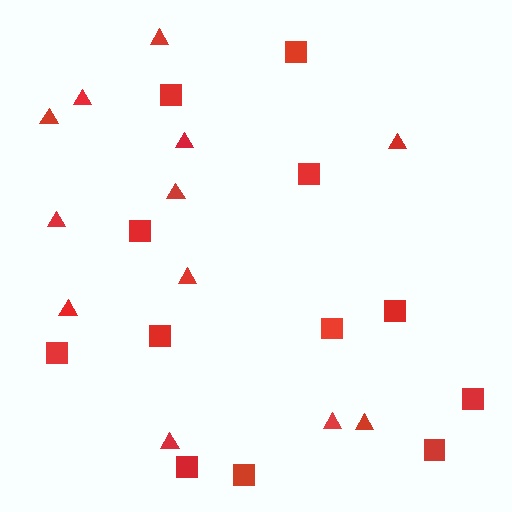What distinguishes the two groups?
There are 2 groups: one group of squares (12) and one group of triangles (12).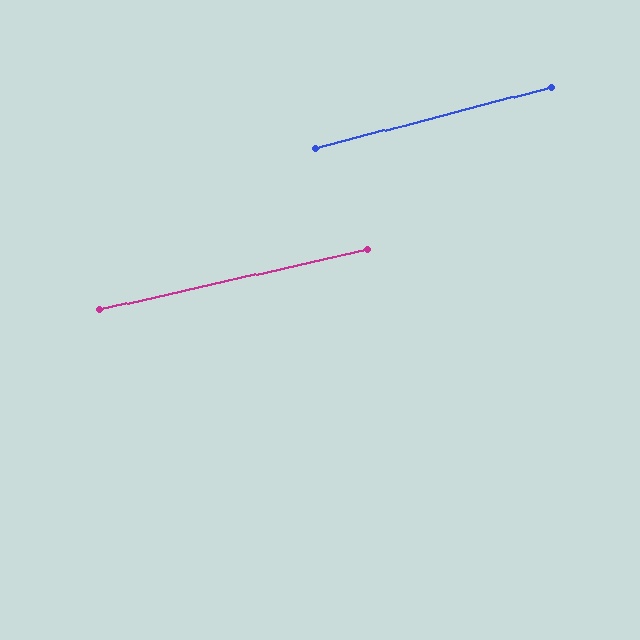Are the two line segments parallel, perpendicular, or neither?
Parallel — their directions differ by only 2.0°.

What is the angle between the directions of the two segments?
Approximately 2 degrees.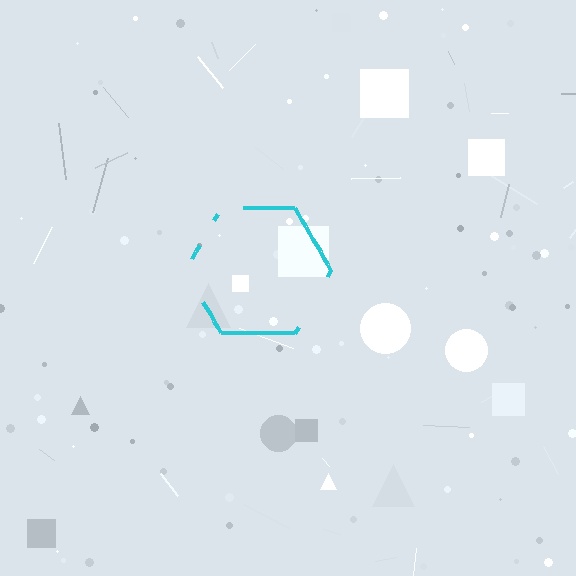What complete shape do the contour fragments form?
The contour fragments form a hexagon.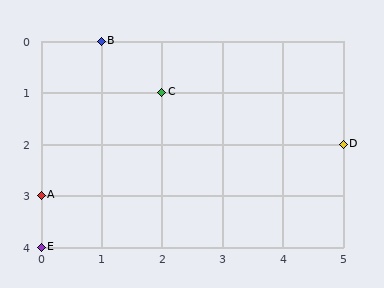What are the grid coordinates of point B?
Point B is at grid coordinates (1, 0).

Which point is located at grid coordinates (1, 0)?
Point B is at (1, 0).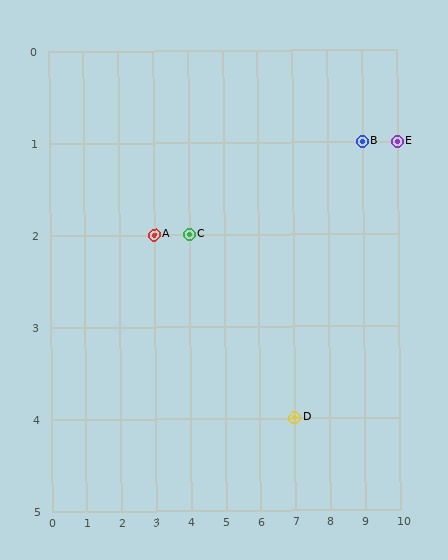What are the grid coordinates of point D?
Point D is at grid coordinates (7, 4).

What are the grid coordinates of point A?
Point A is at grid coordinates (3, 2).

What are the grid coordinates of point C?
Point C is at grid coordinates (4, 2).